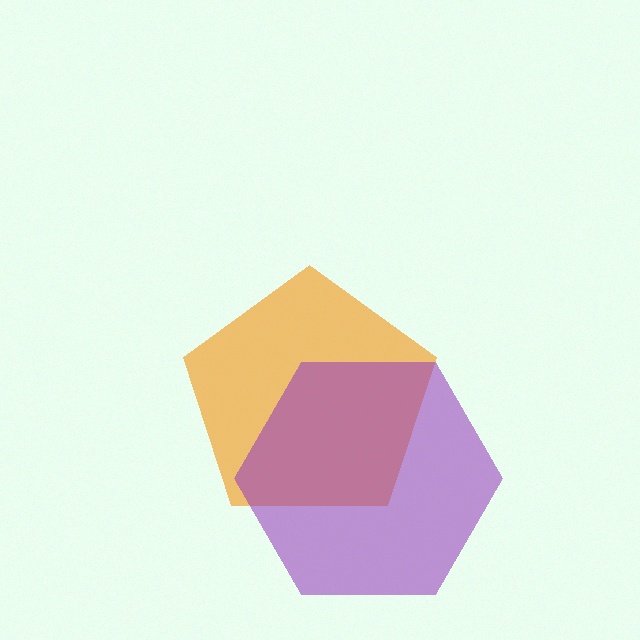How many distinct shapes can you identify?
There are 2 distinct shapes: an orange pentagon, a purple hexagon.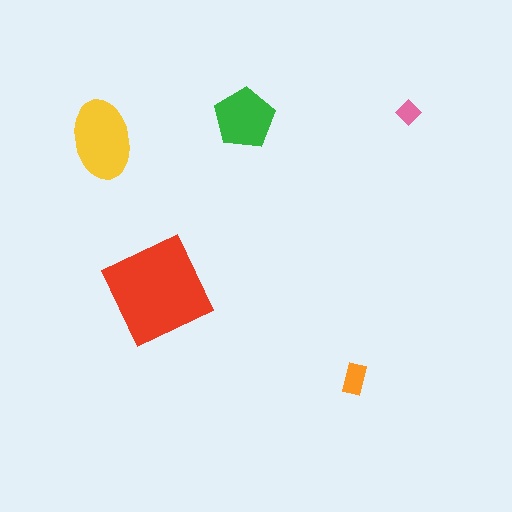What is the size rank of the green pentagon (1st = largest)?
3rd.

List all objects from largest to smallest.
The red square, the yellow ellipse, the green pentagon, the orange rectangle, the pink diamond.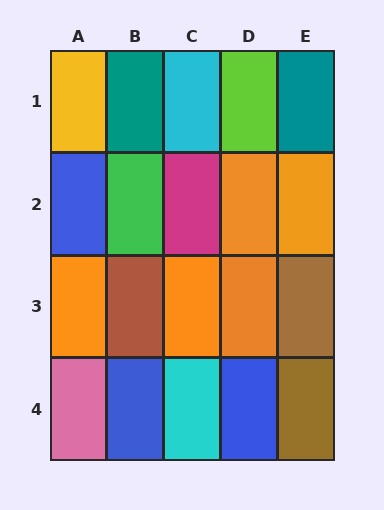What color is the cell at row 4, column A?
Pink.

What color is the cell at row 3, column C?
Orange.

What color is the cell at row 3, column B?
Brown.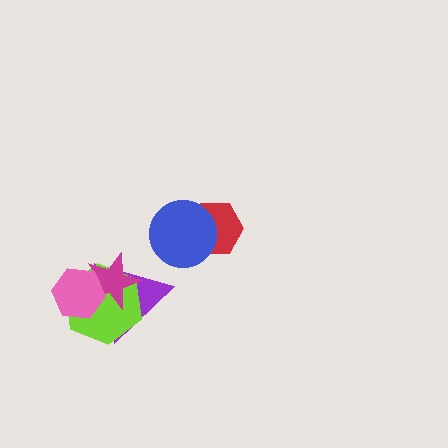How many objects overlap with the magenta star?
3 objects overlap with the magenta star.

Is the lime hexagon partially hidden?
Yes, it is partially covered by another shape.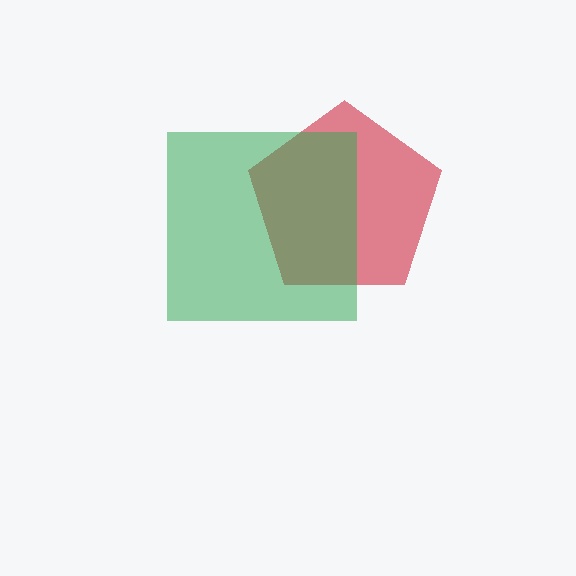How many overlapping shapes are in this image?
There are 2 overlapping shapes in the image.